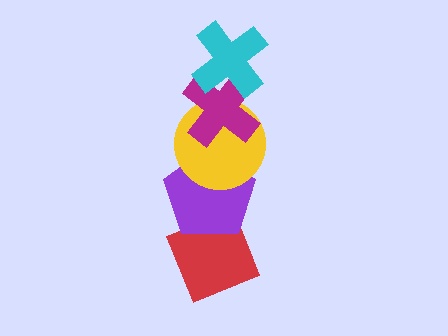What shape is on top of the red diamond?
The purple pentagon is on top of the red diamond.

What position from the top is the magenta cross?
The magenta cross is 2nd from the top.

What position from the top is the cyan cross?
The cyan cross is 1st from the top.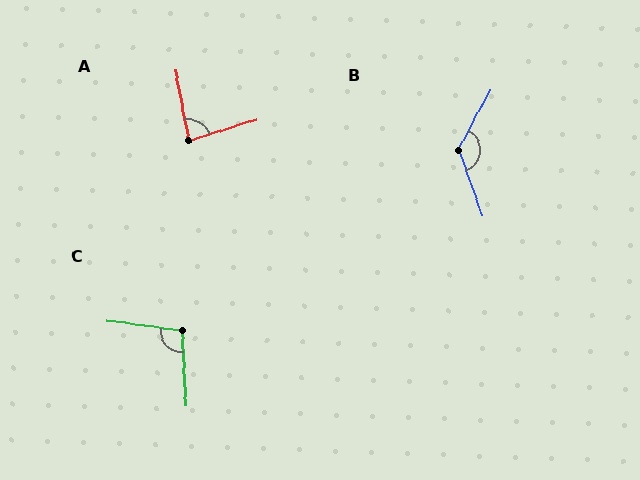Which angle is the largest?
B, at approximately 132 degrees.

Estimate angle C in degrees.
Approximately 101 degrees.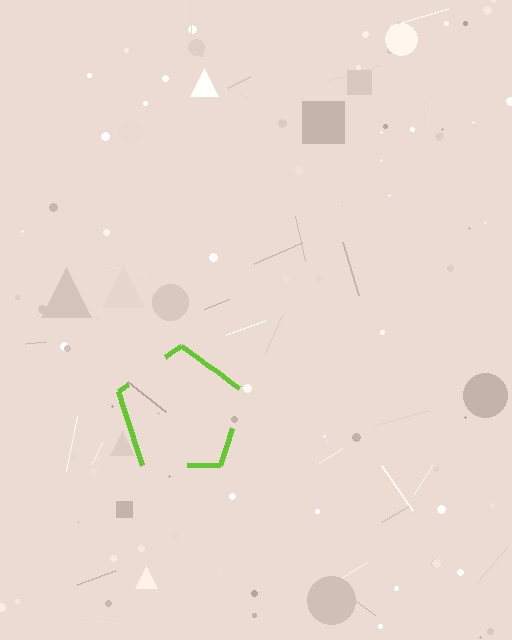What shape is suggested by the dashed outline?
The dashed outline suggests a pentagon.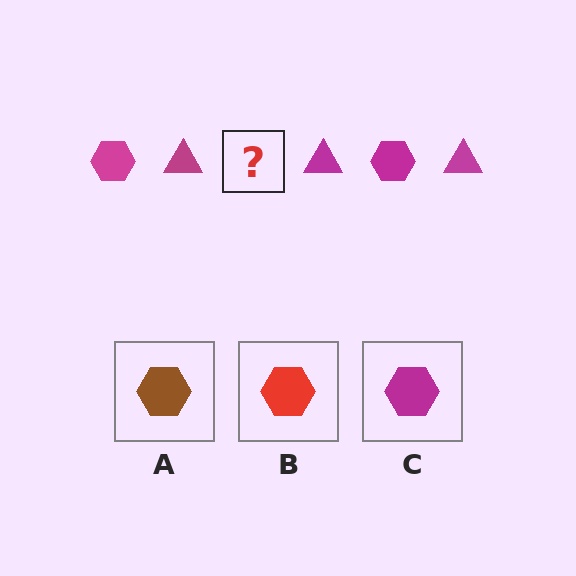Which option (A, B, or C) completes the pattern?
C.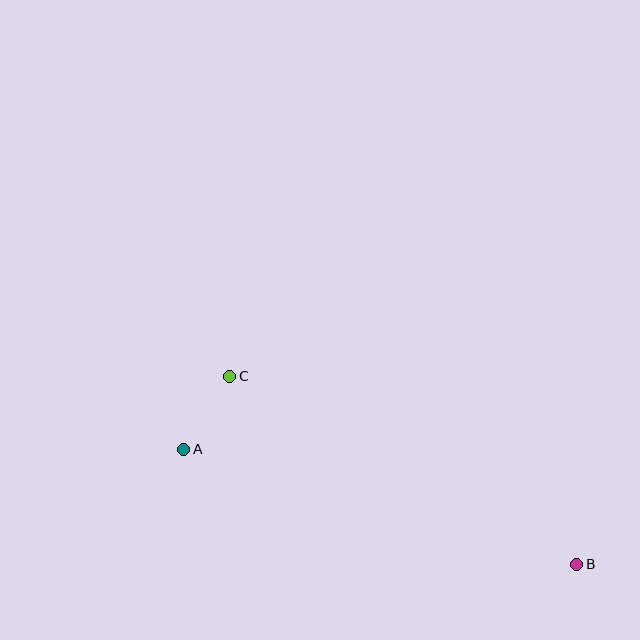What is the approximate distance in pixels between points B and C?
The distance between B and C is approximately 394 pixels.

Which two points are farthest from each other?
Points A and B are farthest from each other.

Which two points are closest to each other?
Points A and C are closest to each other.